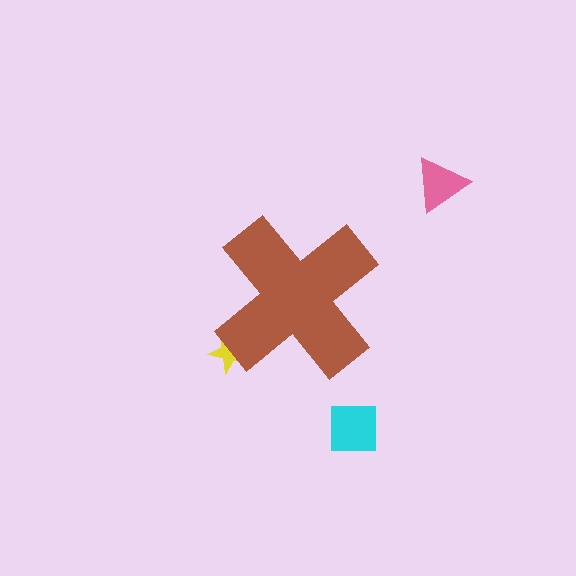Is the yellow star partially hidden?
Yes, the yellow star is partially hidden behind the brown cross.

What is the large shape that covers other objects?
A brown cross.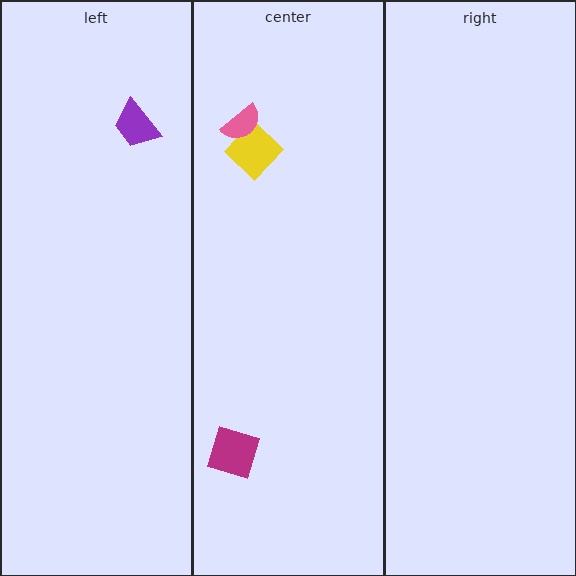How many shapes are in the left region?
1.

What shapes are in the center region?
The yellow diamond, the magenta diamond, the pink semicircle.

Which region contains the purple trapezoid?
The left region.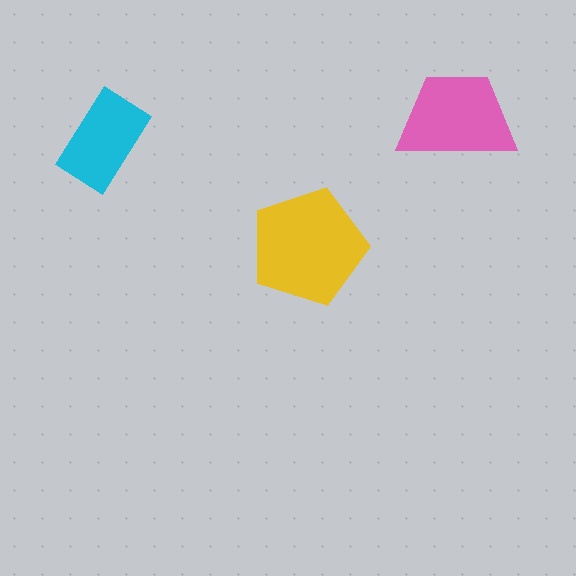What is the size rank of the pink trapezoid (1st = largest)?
2nd.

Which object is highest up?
The pink trapezoid is topmost.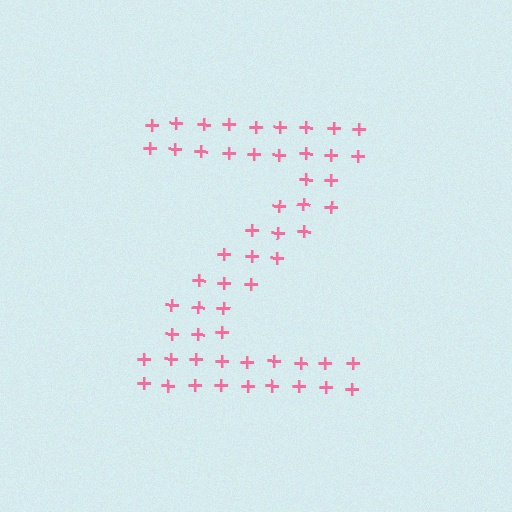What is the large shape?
The large shape is the letter Z.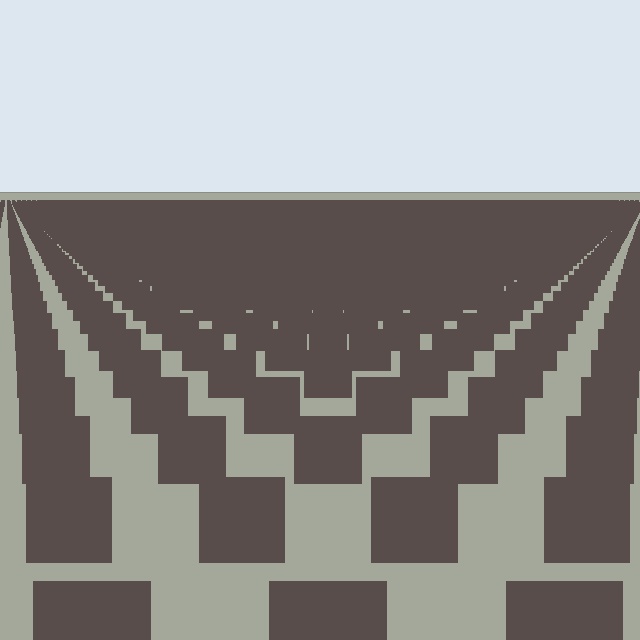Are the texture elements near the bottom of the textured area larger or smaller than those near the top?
Larger. Near the bottom, elements are closer to the viewer and appear at a bigger on-screen size.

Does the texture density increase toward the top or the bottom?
Density increases toward the top.